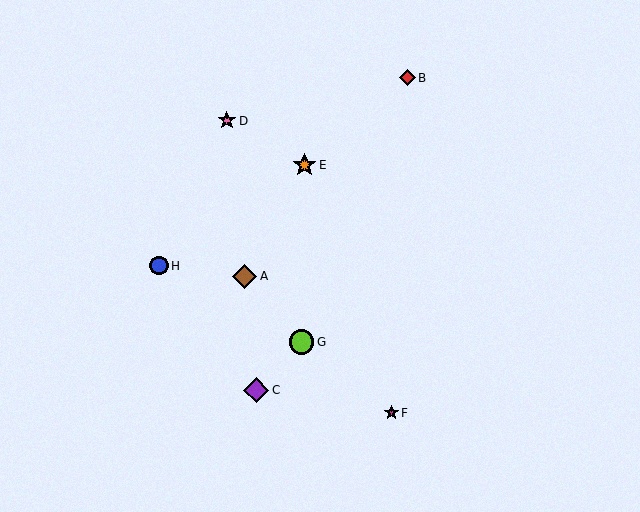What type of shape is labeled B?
Shape B is a red diamond.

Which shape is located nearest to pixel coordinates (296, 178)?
The orange star (labeled E) at (305, 165) is nearest to that location.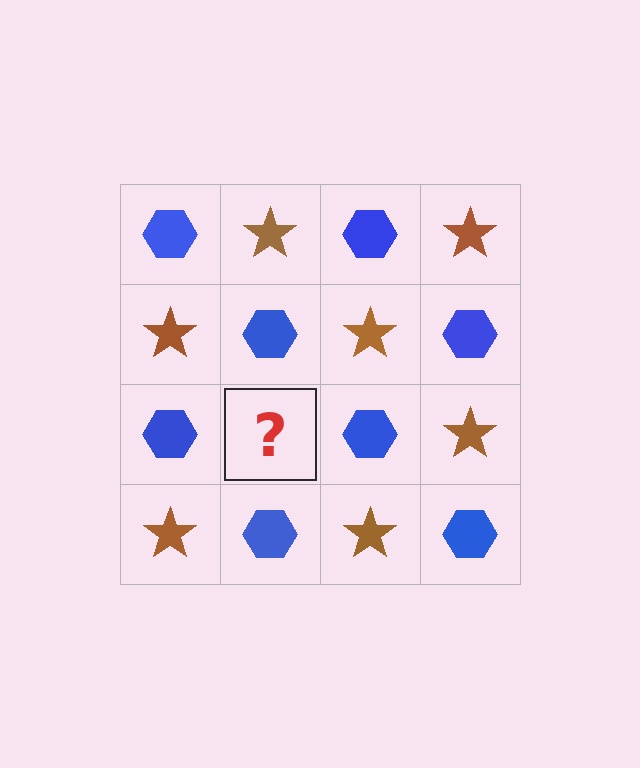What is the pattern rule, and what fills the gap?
The rule is that it alternates blue hexagon and brown star in a checkerboard pattern. The gap should be filled with a brown star.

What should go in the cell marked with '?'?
The missing cell should contain a brown star.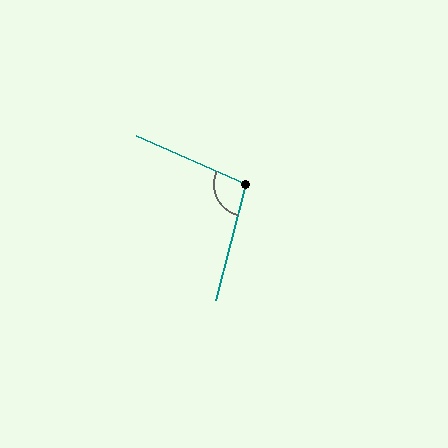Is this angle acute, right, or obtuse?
It is obtuse.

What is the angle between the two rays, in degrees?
Approximately 100 degrees.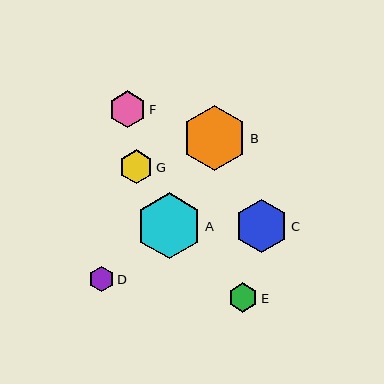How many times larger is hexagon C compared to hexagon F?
Hexagon C is approximately 1.4 times the size of hexagon F.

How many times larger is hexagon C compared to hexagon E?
Hexagon C is approximately 1.8 times the size of hexagon E.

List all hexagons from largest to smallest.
From largest to smallest: A, B, C, F, G, E, D.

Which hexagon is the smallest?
Hexagon D is the smallest with a size of approximately 25 pixels.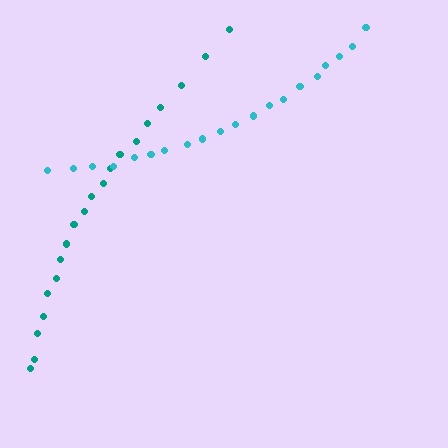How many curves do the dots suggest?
There are 2 distinct paths.